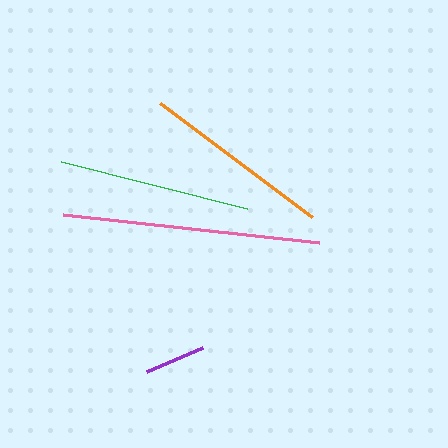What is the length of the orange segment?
The orange segment is approximately 189 pixels long.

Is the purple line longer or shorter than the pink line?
The pink line is longer than the purple line.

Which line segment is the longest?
The pink line is the longest at approximately 257 pixels.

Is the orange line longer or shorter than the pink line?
The pink line is longer than the orange line.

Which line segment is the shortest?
The purple line is the shortest at approximately 61 pixels.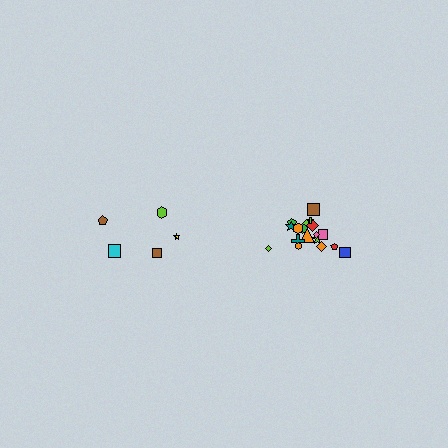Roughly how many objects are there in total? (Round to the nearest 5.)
Roughly 25 objects in total.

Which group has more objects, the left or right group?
The right group.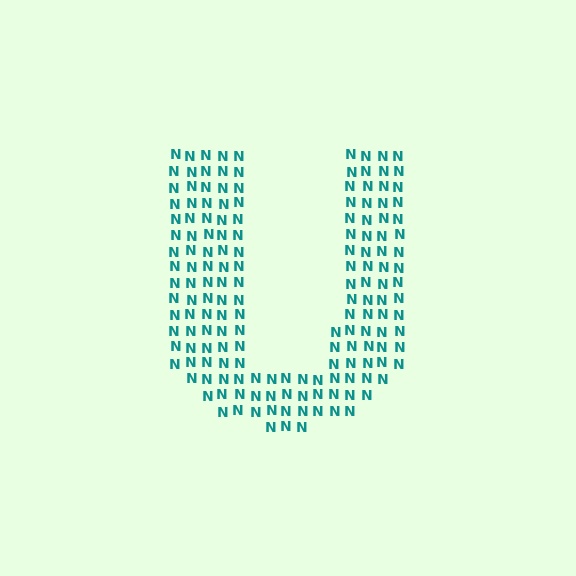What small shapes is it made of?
It is made of small letter N's.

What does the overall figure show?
The overall figure shows the letter U.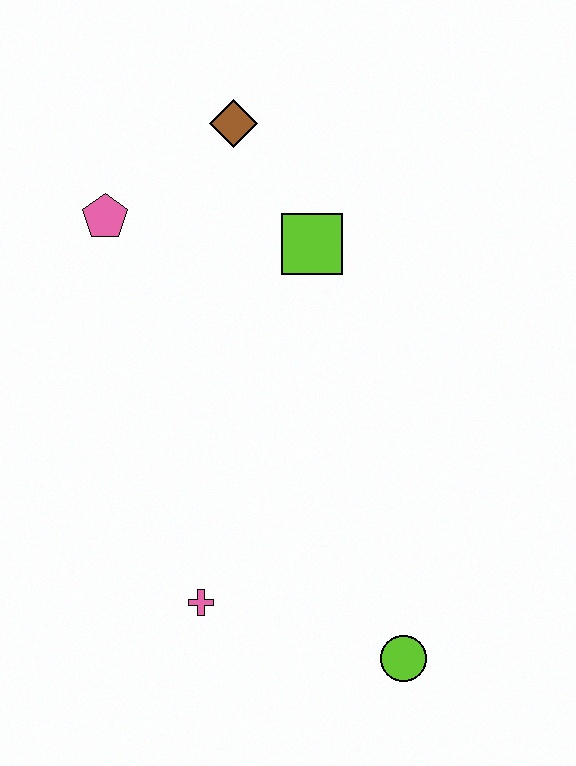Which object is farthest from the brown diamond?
The lime circle is farthest from the brown diamond.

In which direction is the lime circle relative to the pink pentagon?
The lime circle is below the pink pentagon.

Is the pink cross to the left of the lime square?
Yes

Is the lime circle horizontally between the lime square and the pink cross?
No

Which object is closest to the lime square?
The brown diamond is closest to the lime square.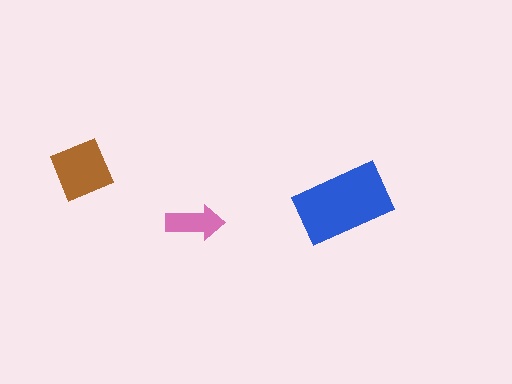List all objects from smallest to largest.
The pink arrow, the brown diamond, the blue rectangle.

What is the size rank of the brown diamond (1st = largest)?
2nd.